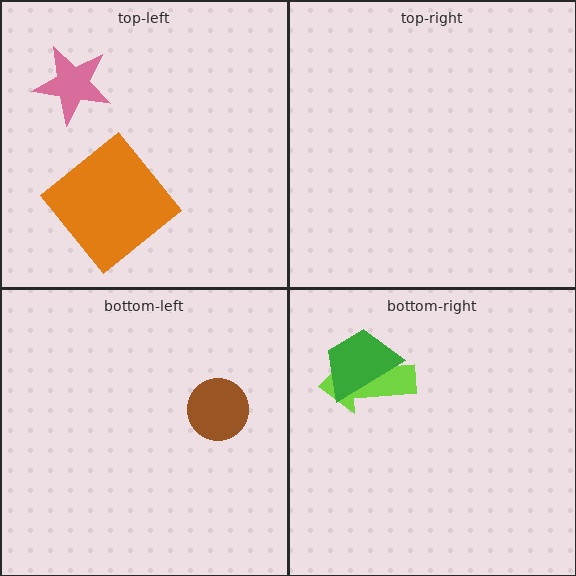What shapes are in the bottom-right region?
The lime arrow, the green trapezoid.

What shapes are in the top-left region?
The orange diamond, the pink star.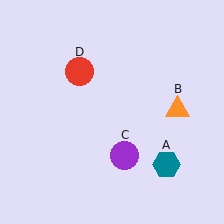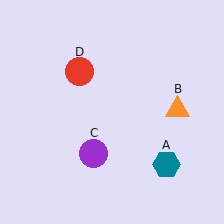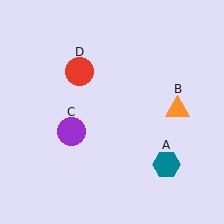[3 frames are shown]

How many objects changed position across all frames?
1 object changed position: purple circle (object C).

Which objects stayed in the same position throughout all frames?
Teal hexagon (object A) and orange triangle (object B) and red circle (object D) remained stationary.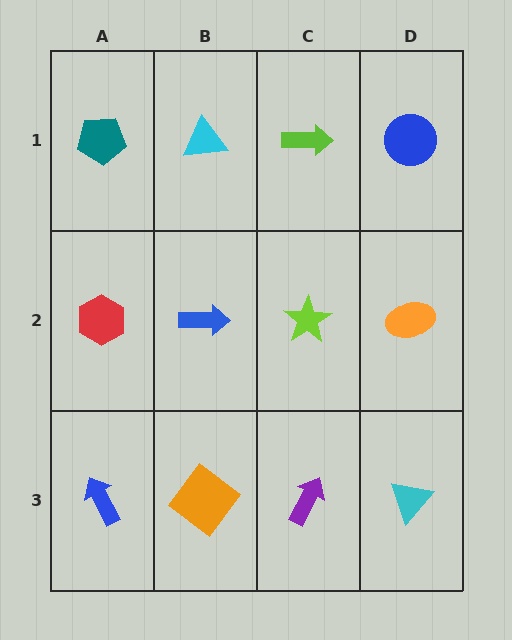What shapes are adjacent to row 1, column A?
A red hexagon (row 2, column A), a cyan triangle (row 1, column B).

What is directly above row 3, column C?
A lime star.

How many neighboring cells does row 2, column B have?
4.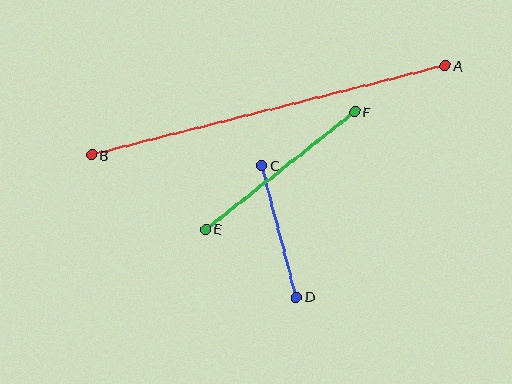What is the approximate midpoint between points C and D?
The midpoint is at approximately (279, 231) pixels.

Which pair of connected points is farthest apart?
Points A and B are farthest apart.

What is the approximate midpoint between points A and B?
The midpoint is at approximately (268, 110) pixels.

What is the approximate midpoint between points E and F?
The midpoint is at approximately (280, 170) pixels.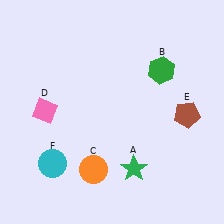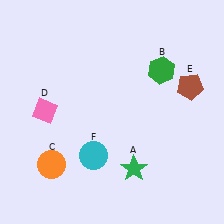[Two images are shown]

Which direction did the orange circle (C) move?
The orange circle (C) moved left.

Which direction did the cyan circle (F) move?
The cyan circle (F) moved right.